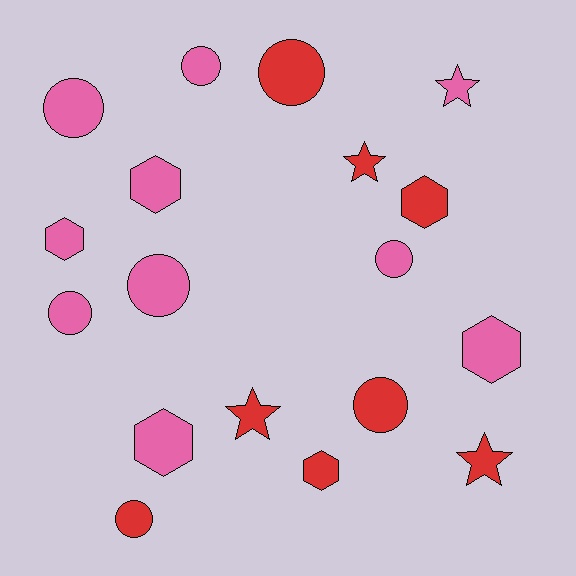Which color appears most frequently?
Pink, with 10 objects.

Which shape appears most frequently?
Circle, with 8 objects.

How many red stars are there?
There are 3 red stars.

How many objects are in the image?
There are 18 objects.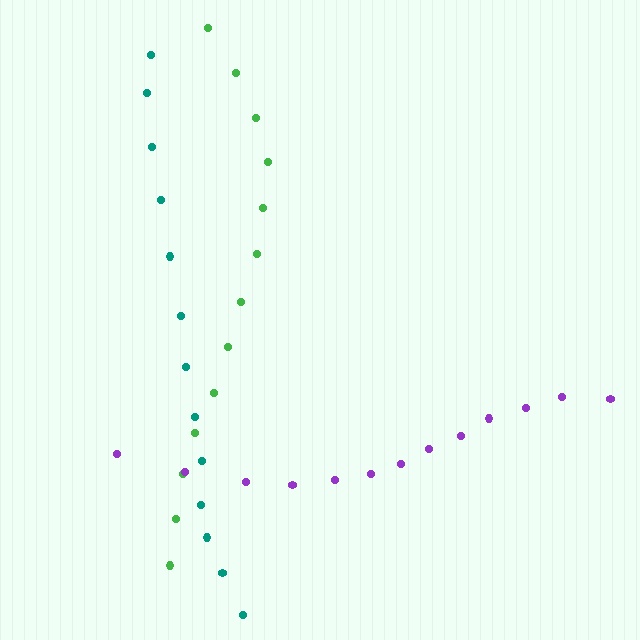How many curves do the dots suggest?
There are 3 distinct paths.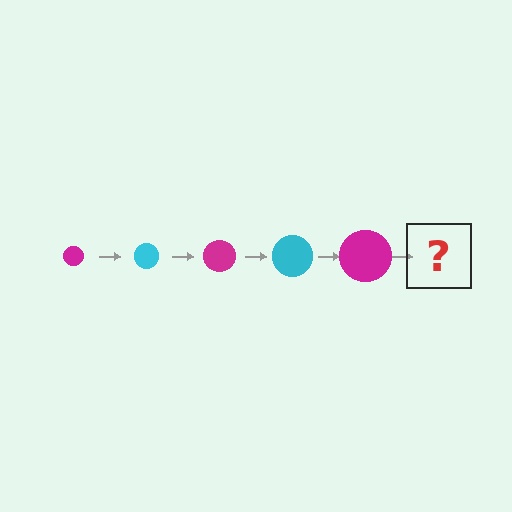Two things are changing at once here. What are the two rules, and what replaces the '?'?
The two rules are that the circle grows larger each step and the color cycles through magenta and cyan. The '?' should be a cyan circle, larger than the previous one.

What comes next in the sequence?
The next element should be a cyan circle, larger than the previous one.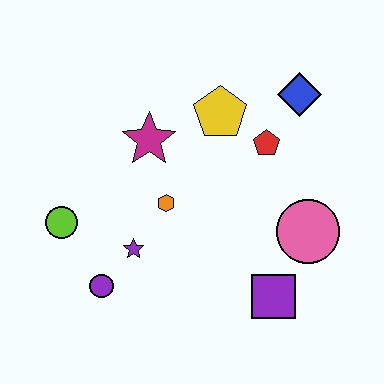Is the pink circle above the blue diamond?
No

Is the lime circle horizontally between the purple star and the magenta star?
No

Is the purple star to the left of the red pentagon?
Yes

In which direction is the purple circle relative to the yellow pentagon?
The purple circle is below the yellow pentagon.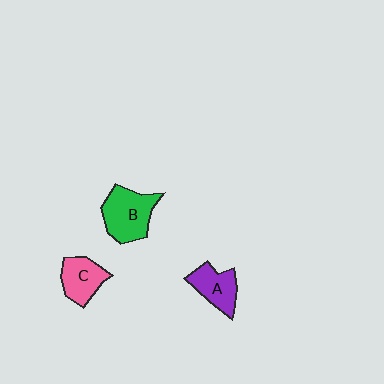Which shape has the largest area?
Shape B (green).